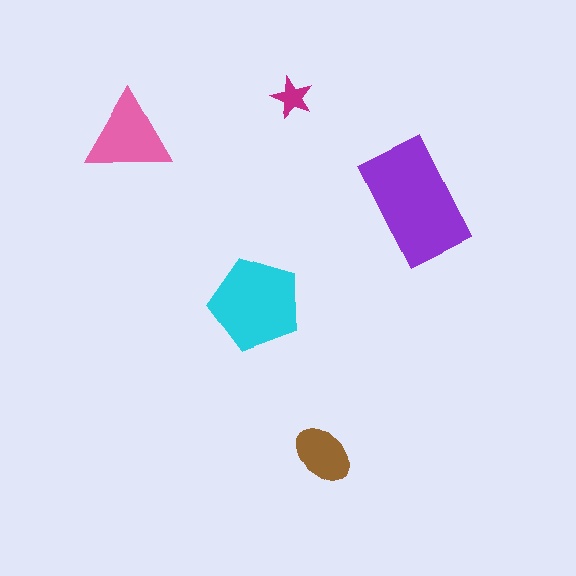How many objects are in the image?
There are 5 objects in the image.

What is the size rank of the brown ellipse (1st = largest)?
4th.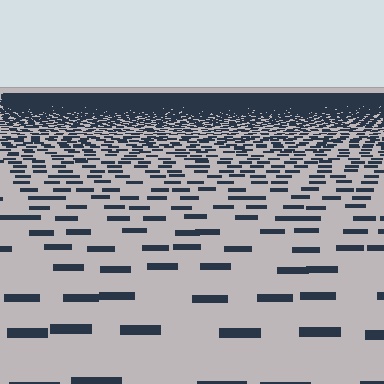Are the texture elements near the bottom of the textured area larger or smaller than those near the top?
Larger. Near the bottom, elements are closer to the viewer and appear at a bigger on-screen size.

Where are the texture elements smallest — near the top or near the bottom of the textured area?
Near the top.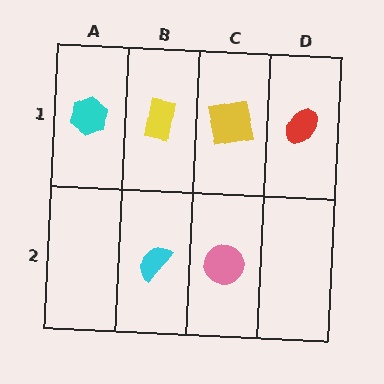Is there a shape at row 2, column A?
No, that cell is empty.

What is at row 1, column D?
A red ellipse.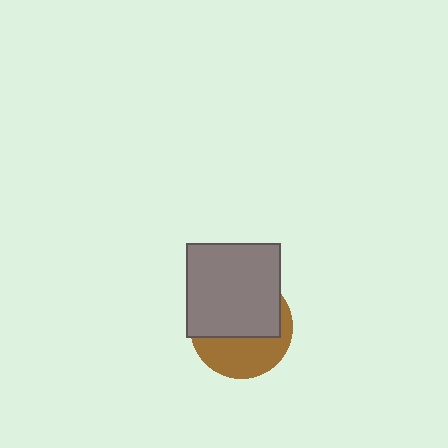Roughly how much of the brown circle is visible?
A small part of it is visible (roughly 42%).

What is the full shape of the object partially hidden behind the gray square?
The partially hidden object is a brown circle.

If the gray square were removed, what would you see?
You would see the complete brown circle.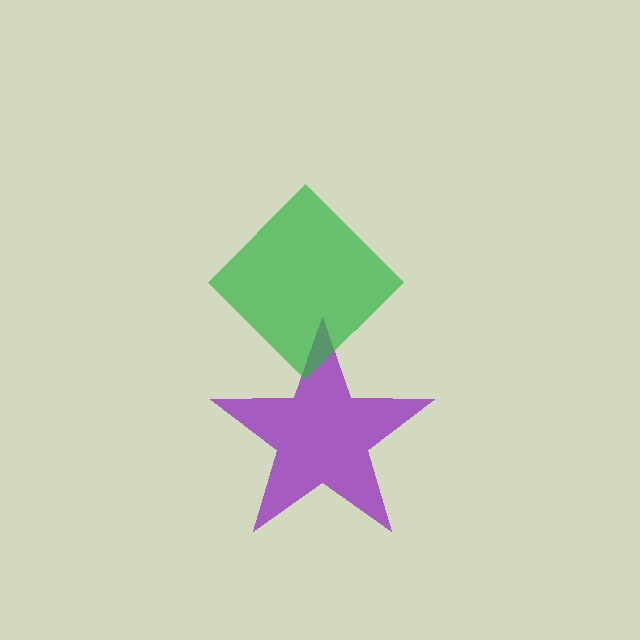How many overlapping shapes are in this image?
There are 2 overlapping shapes in the image.